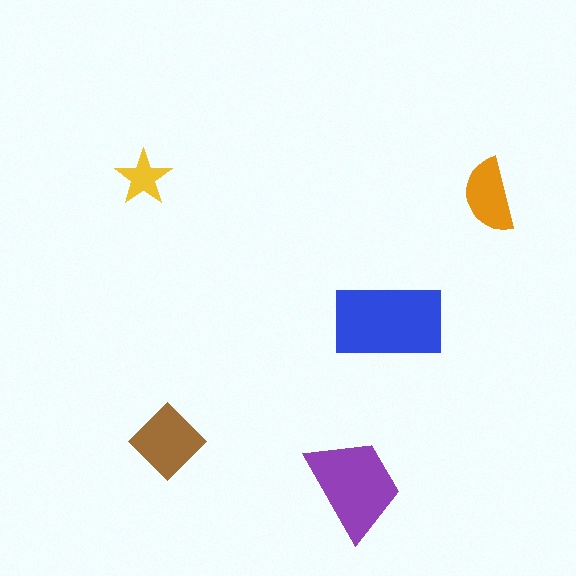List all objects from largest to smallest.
The blue rectangle, the purple trapezoid, the brown diamond, the orange semicircle, the yellow star.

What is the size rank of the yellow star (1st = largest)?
5th.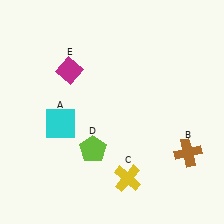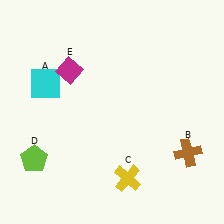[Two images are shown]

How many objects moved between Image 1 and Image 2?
2 objects moved between the two images.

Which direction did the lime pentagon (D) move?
The lime pentagon (D) moved left.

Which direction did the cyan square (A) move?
The cyan square (A) moved up.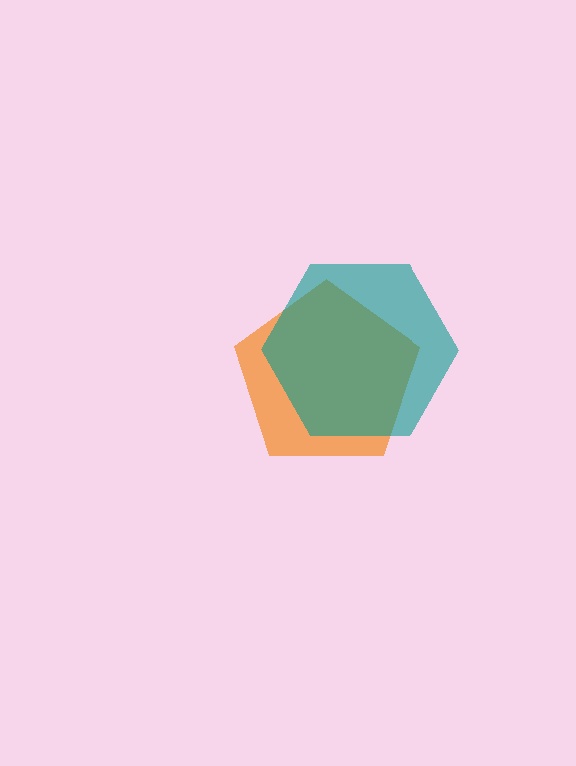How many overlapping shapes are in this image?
There are 2 overlapping shapes in the image.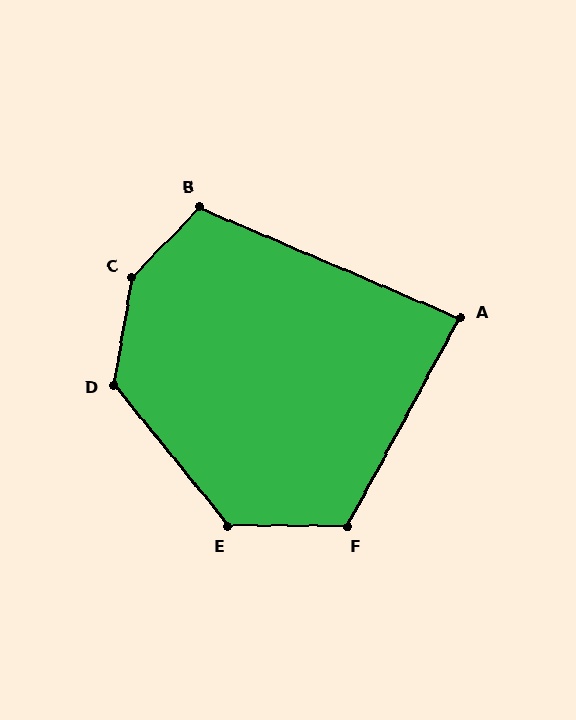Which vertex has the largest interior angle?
C, at approximately 146 degrees.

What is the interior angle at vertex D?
Approximately 131 degrees (obtuse).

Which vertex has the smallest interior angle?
A, at approximately 85 degrees.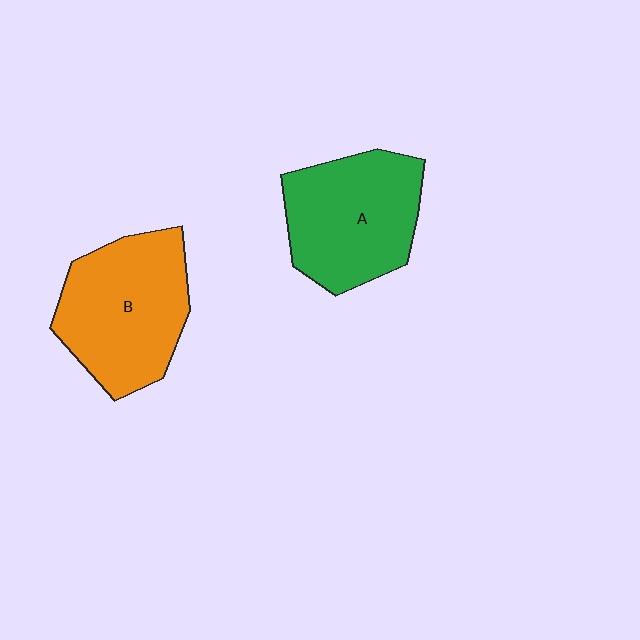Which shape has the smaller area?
Shape A (green).